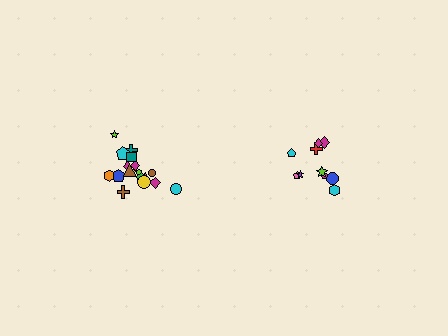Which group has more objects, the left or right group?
The left group.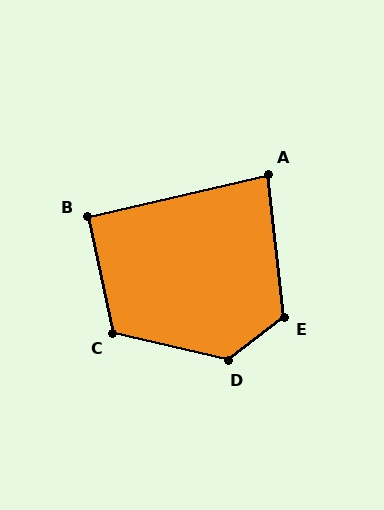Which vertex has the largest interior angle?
D, at approximately 129 degrees.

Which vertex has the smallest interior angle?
A, at approximately 83 degrees.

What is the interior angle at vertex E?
Approximately 121 degrees (obtuse).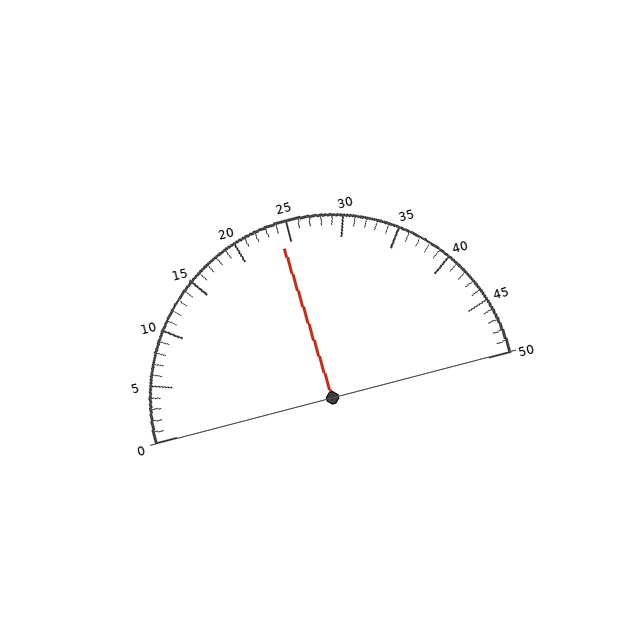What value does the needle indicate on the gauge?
The needle indicates approximately 24.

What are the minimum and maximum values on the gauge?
The gauge ranges from 0 to 50.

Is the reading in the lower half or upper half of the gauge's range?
The reading is in the lower half of the range (0 to 50).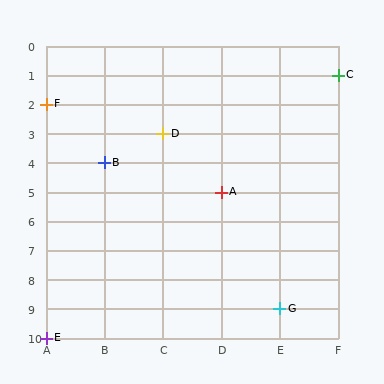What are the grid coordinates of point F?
Point F is at grid coordinates (A, 2).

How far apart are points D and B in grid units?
Points D and B are 1 column and 1 row apart (about 1.4 grid units diagonally).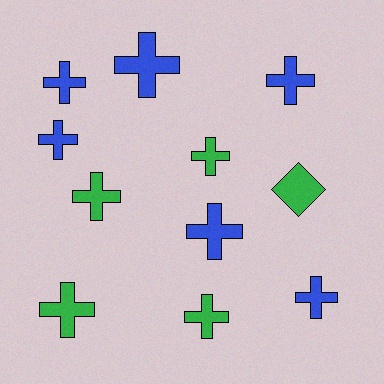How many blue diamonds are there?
There are no blue diamonds.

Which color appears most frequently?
Blue, with 6 objects.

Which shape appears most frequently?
Cross, with 10 objects.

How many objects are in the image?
There are 11 objects.